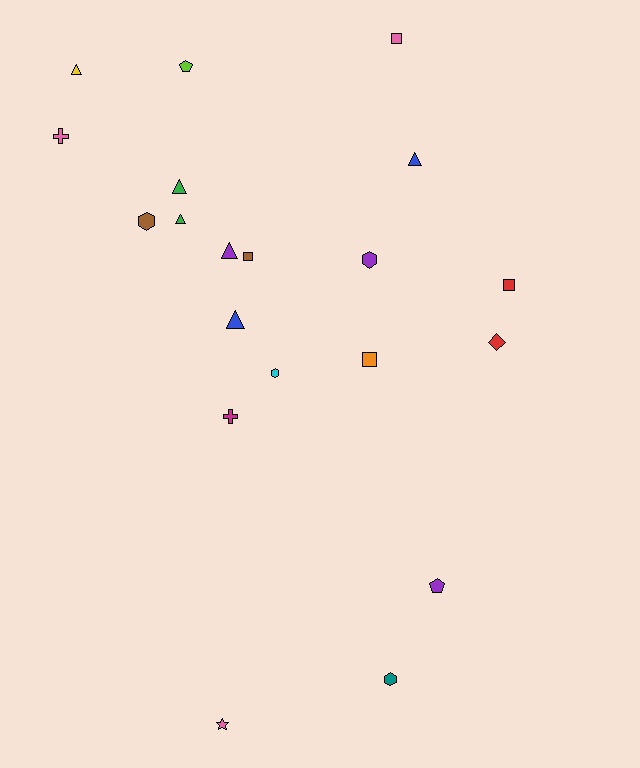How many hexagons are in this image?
There are 4 hexagons.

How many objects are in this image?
There are 20 objects.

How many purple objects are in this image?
There are 3 purple objects.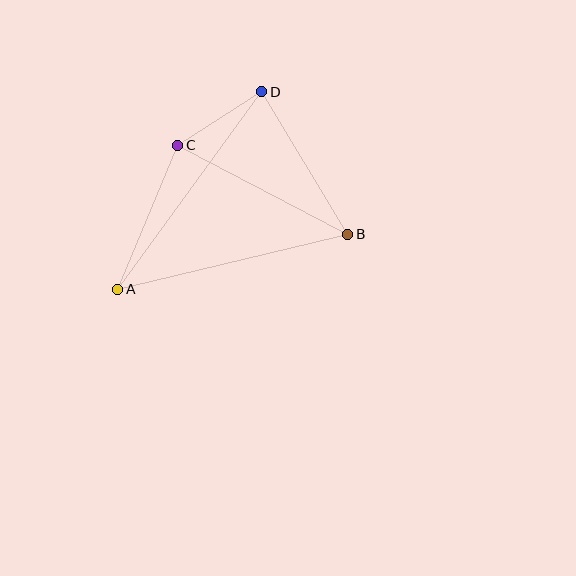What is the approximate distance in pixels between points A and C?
The distance between A and C is approximately 156 pixels.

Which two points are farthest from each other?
Points A and D are farthest from each other.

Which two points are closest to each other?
Points C and D are closest to each other.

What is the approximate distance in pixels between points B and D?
The distance between B and D is approximately 166 pixels.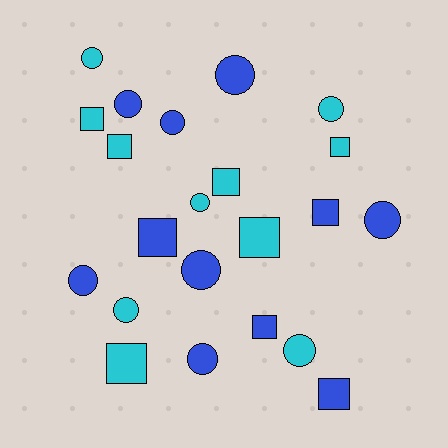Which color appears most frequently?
Blue, with 11 objects.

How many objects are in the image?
There are 22 objects.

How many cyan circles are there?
There are 5 cyan circles.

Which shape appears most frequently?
Circle, with 12 objects.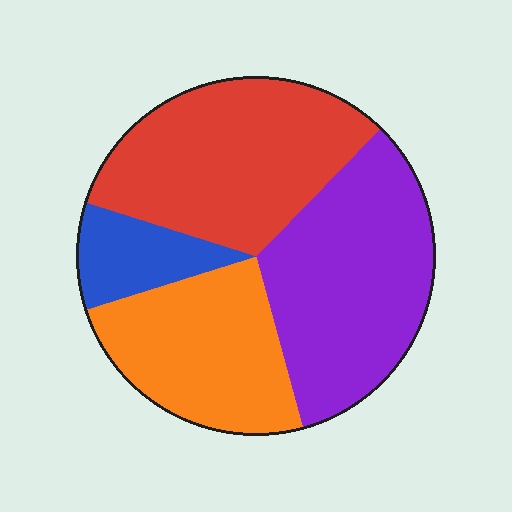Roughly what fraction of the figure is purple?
Purple covers around 35% of the figure.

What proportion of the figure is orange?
Orange covers 24% of the figure.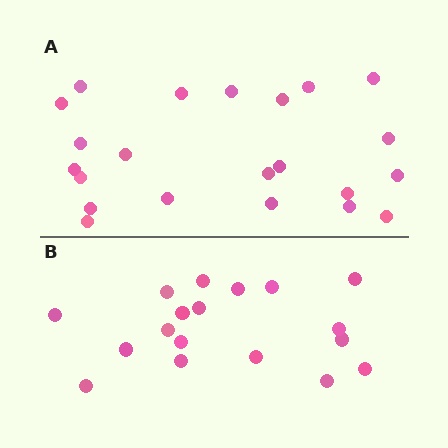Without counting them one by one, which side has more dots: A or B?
Region A (the top region) has more dots.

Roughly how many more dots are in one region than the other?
Region A has about 4 more dots than region B.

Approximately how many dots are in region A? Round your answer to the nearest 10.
About 20 dots. (The exact count is 22, which rounds to 20.)